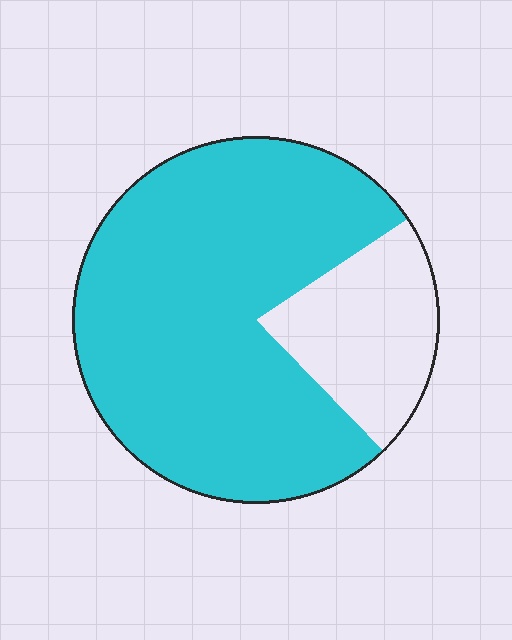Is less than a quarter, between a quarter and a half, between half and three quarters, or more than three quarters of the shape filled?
More than three quarters.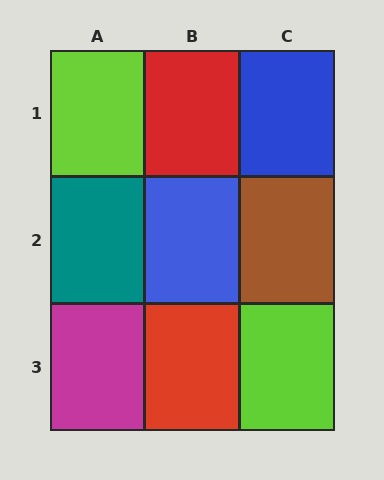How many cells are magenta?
1 cell is magenta.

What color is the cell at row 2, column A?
Teal.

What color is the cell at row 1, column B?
Red.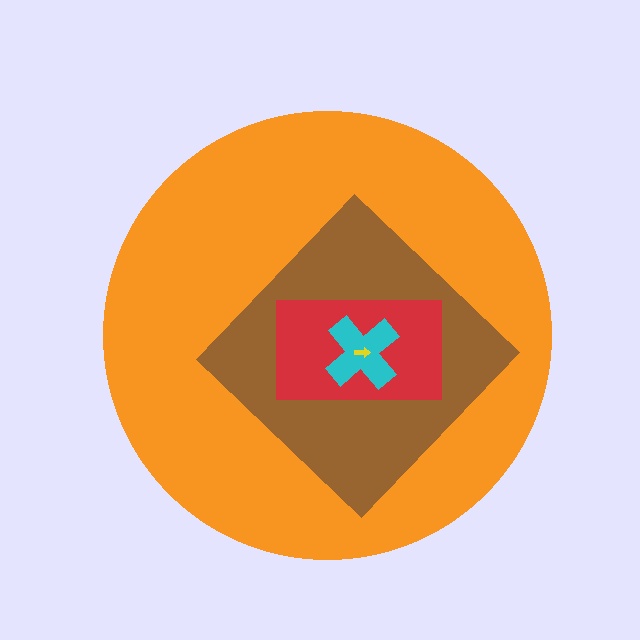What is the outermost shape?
The orange circle.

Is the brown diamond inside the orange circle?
Yes.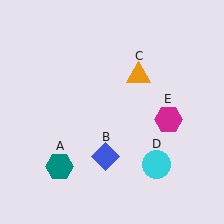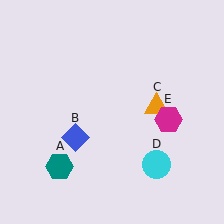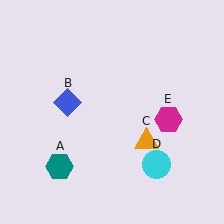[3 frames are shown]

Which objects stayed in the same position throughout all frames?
Teal hexagon (object A) and cyan circle (object D) and magenta hexagon (object E) remained stationary.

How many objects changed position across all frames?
2 objects changed position: blue diamond (object B), orange triangle (object C).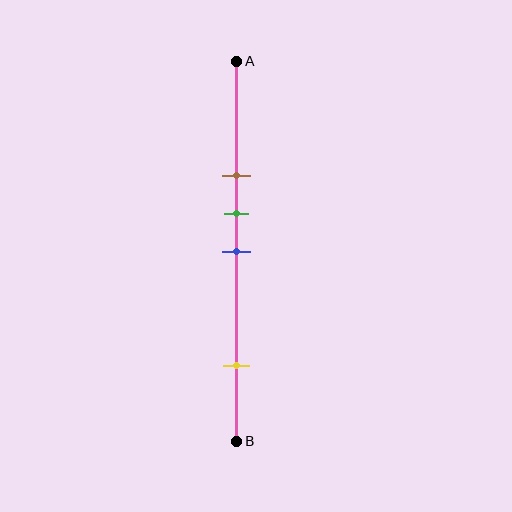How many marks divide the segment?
There are 4 marks dividing the segment.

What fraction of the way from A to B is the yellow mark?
The yellow mark is approximately 80% (0.8) of the way from A to B.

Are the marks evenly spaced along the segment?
No, the marks are not evenly spaced.